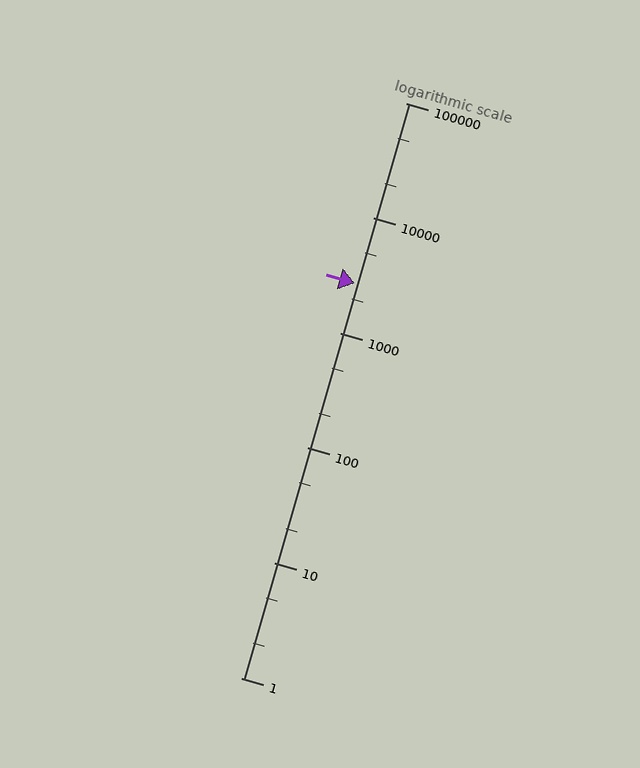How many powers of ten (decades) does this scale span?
The scale spans 5 decades, from 1 to 100000.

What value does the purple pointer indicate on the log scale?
The pointer indicates approximately 2700.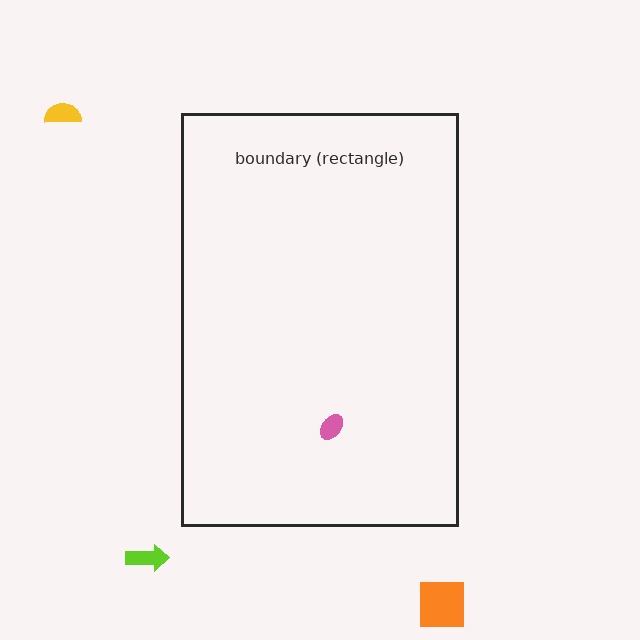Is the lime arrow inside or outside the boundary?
Outside.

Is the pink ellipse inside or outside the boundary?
Inside.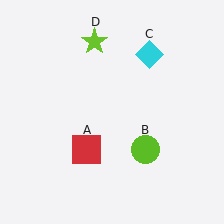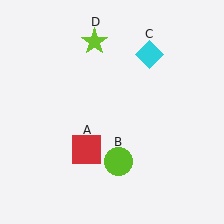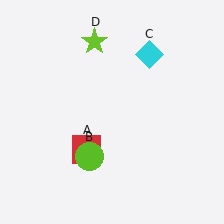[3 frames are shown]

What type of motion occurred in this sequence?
The lime circle (object B) rotated clockwise around the center of the scene.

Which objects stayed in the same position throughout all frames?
Red square (object A) and cyan diamond (object C) and lime star (object D) remained stationary.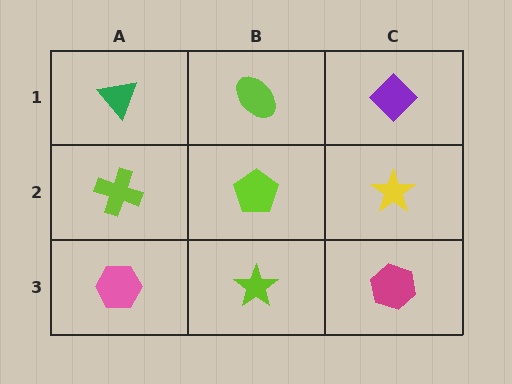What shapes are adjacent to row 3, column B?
A lime pentagon (row 2, column B), a pink hexagon (row 3, column A), a magenta hexagon (row 3, column C).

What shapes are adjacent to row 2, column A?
A green triangle (row 1, column A), a pink hexagon (row 3, column A), a lime pentagon (row 2, column B).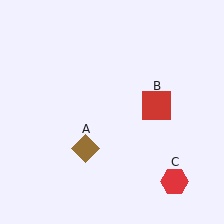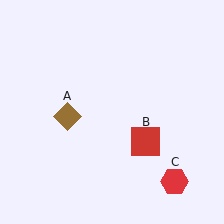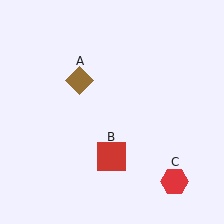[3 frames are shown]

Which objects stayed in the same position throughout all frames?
Red hexagon (object C) remained stationary.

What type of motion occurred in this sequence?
The brown diamond (object A), red square (object B) rotated clockwise around the center of the scene.